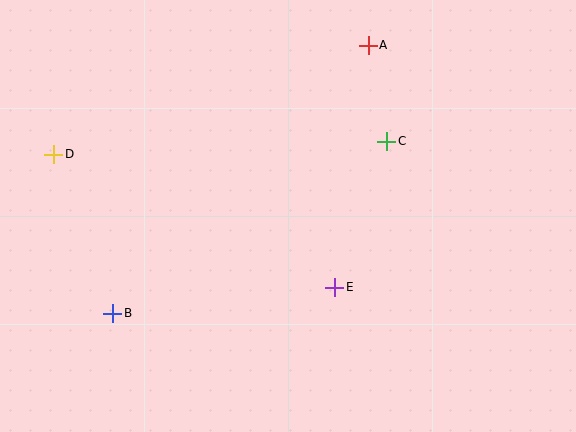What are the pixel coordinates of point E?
Point E is at (335, 287).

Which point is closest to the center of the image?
Point E at (335, 287) is closest to the center.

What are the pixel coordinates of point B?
Point B is at (113, 313).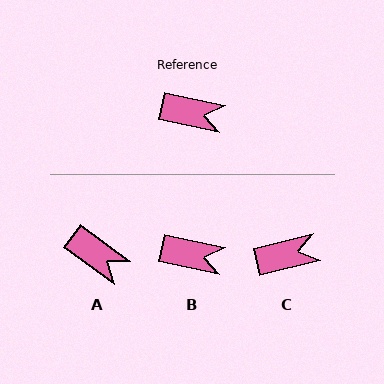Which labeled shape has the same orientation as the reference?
B.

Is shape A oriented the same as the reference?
No, it is off by about 24 degrees.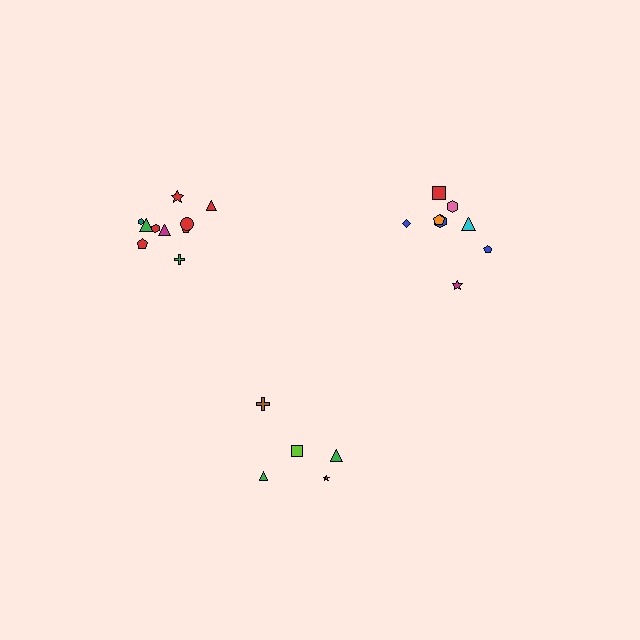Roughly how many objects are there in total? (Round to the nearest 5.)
Roughly 25 objects in total.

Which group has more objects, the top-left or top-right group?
The top-left group.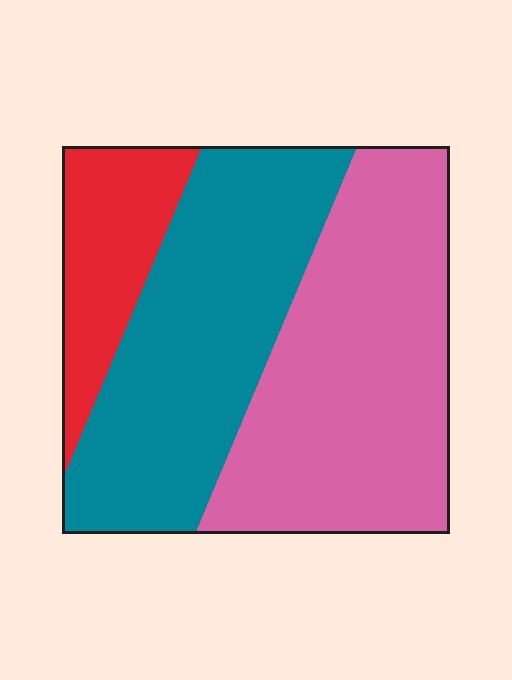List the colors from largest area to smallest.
From largest to smallest: pink, teal, red.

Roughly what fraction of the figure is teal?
Teal covers about 40% of the figure.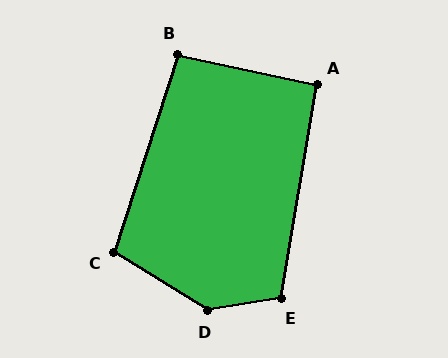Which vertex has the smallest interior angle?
A, at approximately 93 degrees.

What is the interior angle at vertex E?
Approximately 109 degrees (obtuse).